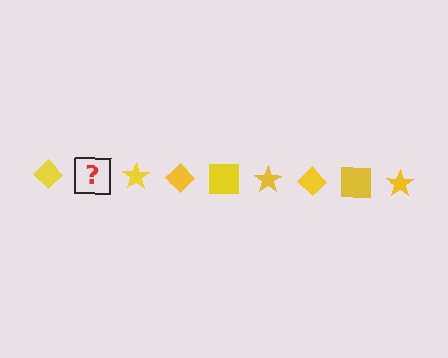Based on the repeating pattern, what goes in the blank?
The blank should be a yellow square.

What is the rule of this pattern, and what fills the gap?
The rule is that the pattern cycles through diamond, square, star shapes in yellow. The gap should be filled with a yellow square.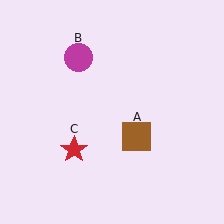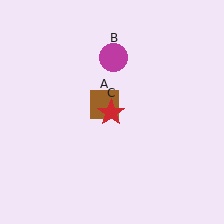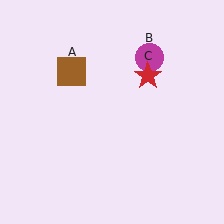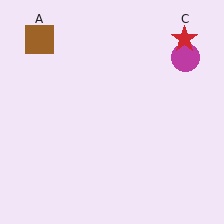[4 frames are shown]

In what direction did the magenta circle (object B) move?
The magenta circle (object B) moved right.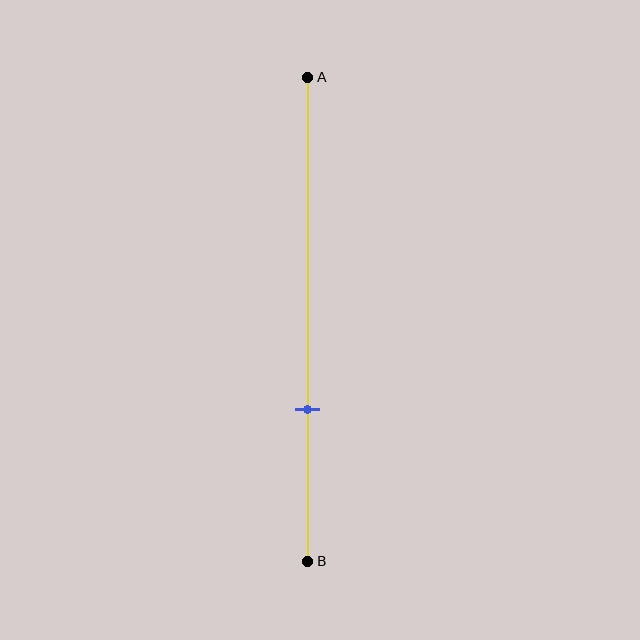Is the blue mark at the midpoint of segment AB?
No, the mark is at about 70% from A, not at the 50% midpoint.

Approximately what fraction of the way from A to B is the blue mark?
The blue mark is approximately 70% of the way from A to B.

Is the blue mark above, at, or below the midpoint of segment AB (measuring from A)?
The blue mark is below the midpoint of segment AB.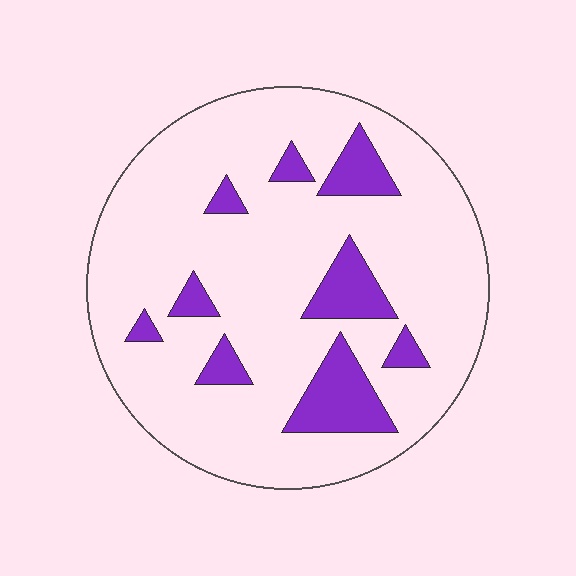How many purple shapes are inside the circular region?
9.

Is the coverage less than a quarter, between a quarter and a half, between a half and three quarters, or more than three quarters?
Less than a quarter.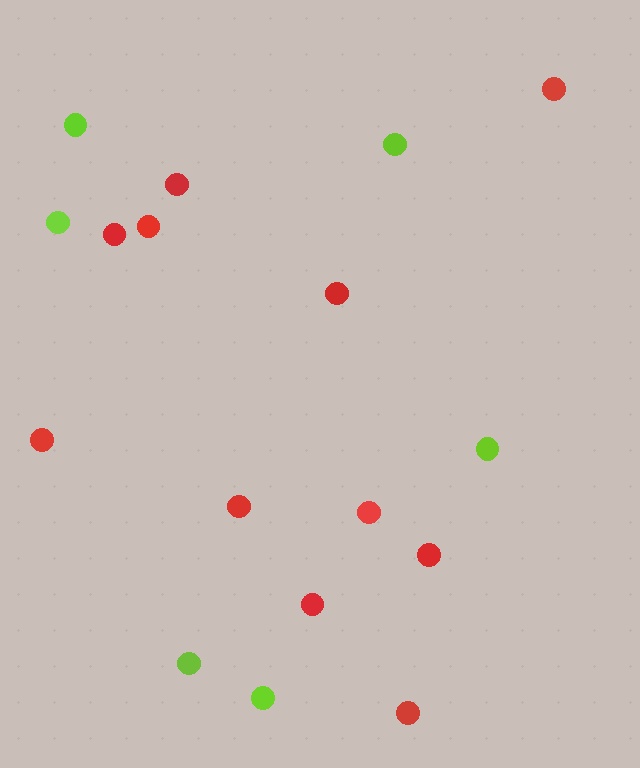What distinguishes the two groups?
There are 2 groups: one group of red circles (11) and one group of lime circles (6).